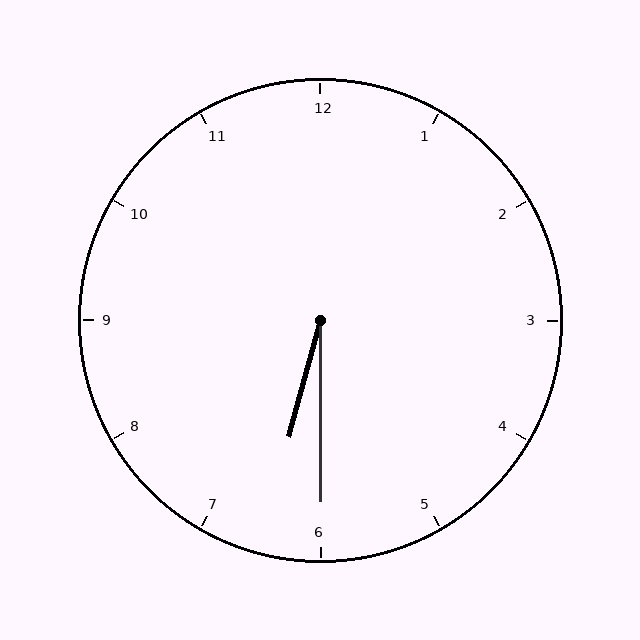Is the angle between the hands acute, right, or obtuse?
It is acute.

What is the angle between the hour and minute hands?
Approximately 15 degrees.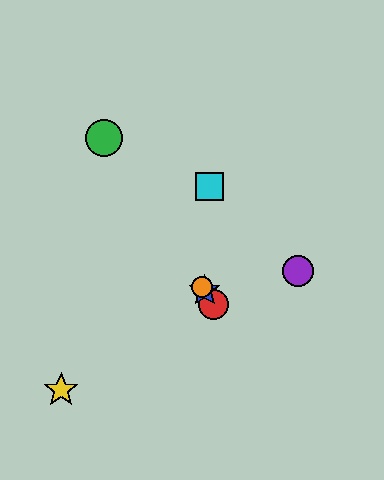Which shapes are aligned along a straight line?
The red circle, the blue star, the green circle, the orange circle are aligned along a straight line.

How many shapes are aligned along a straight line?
4 shapes (the red circle, the blue star, the green circle, the orange circle) are aligned along a straight line.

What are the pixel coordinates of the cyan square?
The cyan square is at (209, 186).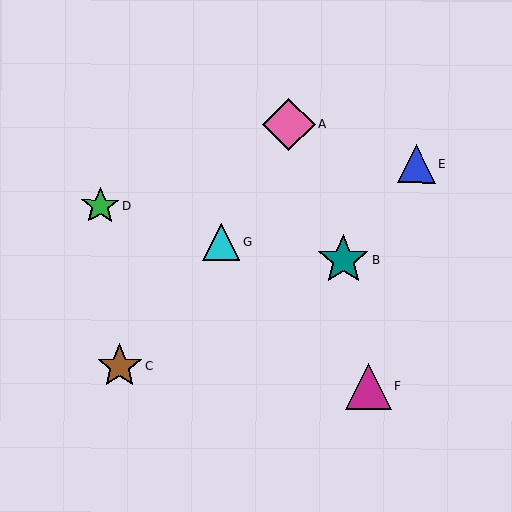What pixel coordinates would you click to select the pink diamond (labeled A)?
Click at (289, 125) to select the pink diamond A.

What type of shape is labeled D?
Shape D is a green star.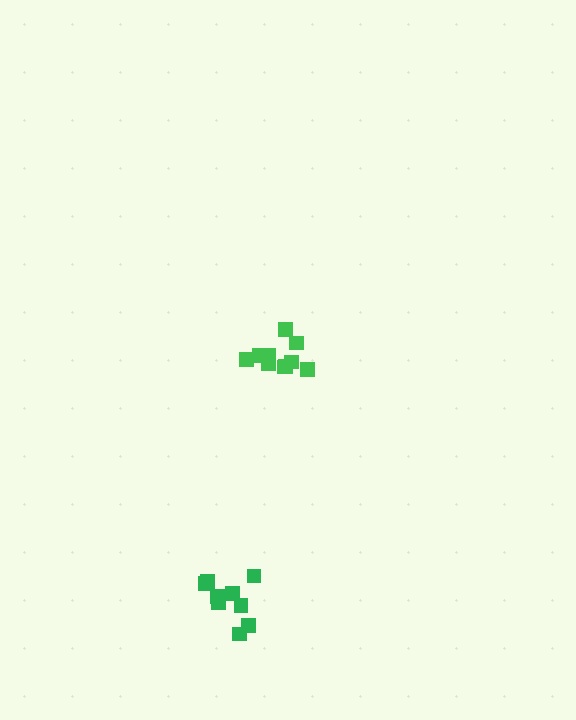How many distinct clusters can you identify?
There are 2 distinct clusters.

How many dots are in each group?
Group 1: 10 dots, Group 2: 9 dots (19 total).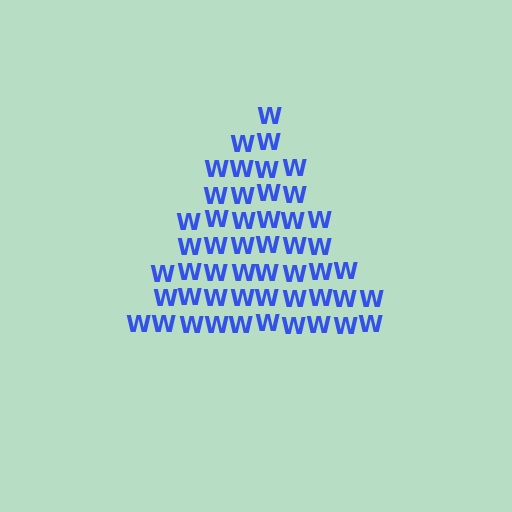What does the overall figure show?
The overall figure shows a triangle.